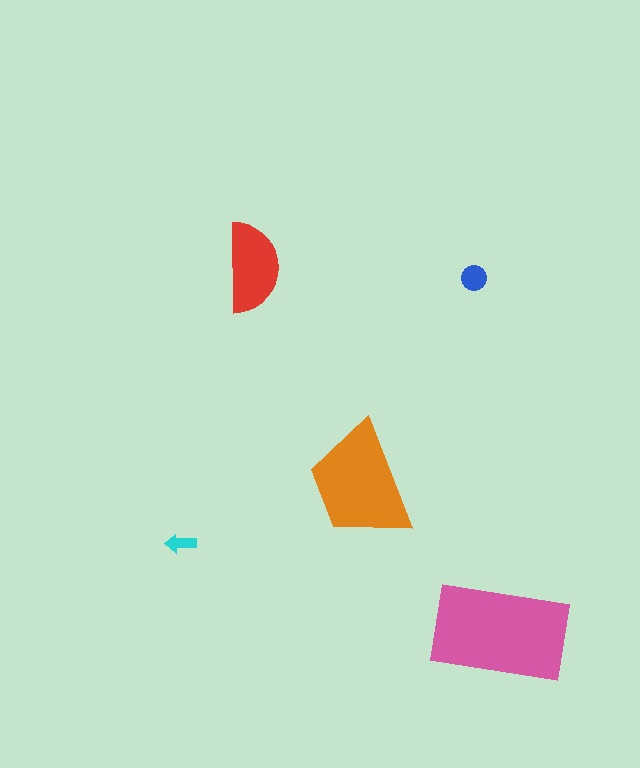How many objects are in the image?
There are 5 objects in the image.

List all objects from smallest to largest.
The cyan arrow, the blue circle, the red semicircle, the orange trapezoid, the pink rectangle.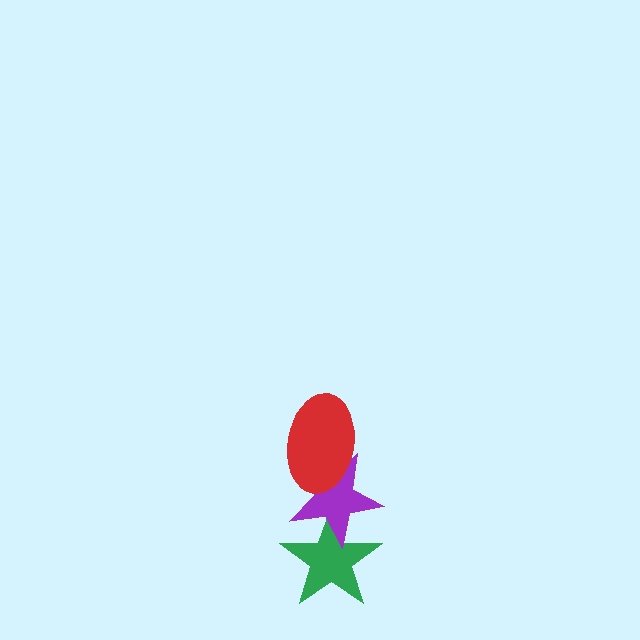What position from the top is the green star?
The green star is 3rd from the top.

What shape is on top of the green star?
The purple star is on top of the green star.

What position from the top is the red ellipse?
The red ellipse is 1st from the top.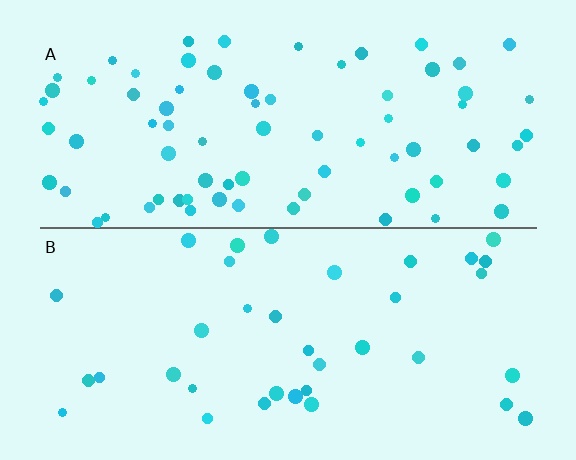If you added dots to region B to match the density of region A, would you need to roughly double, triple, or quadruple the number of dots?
Approximately double.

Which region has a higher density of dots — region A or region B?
A (the top).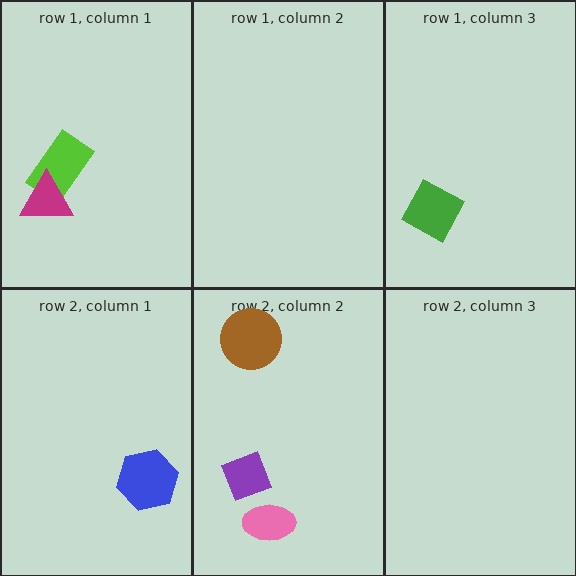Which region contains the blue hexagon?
The row 2, column 1 region.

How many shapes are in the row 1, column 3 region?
1.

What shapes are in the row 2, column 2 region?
The pink ellipse, the brown circle, the purple square.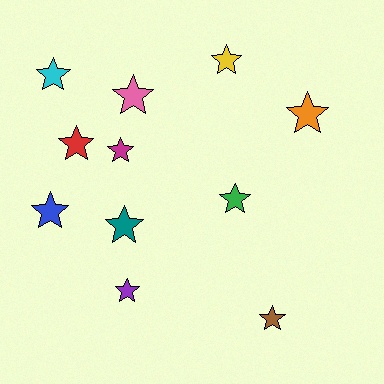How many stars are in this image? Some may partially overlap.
There are 11 stars.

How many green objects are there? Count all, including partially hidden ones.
There is 1 green object.